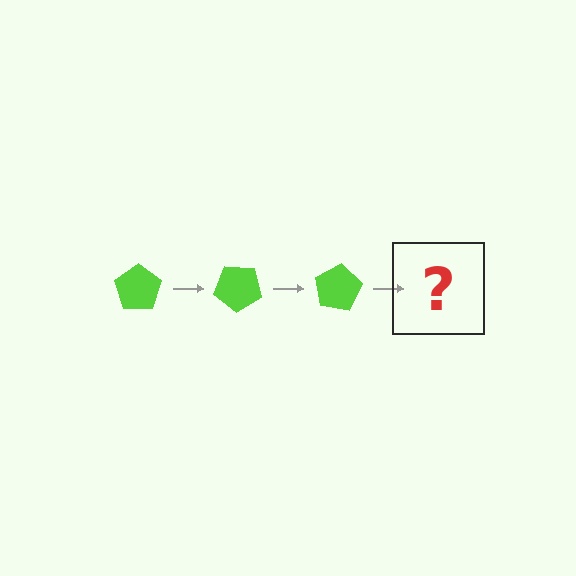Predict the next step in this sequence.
The next step is a lime pentagon rotated 120 degrees.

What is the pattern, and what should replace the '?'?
The pattern is that the pentagon rotates 40 degrees each step. The '?' should be a lime pentagon rotated 120 degrees.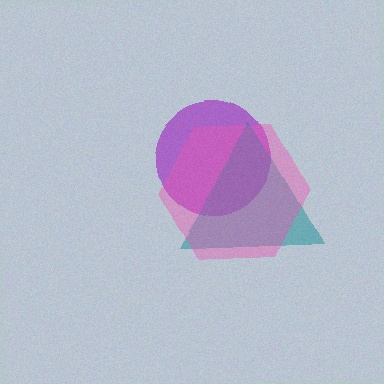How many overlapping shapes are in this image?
There are 3 overlapping shapes in the image.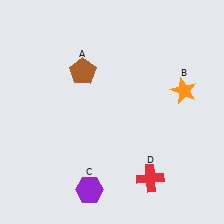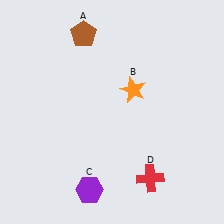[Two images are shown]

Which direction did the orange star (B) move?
The orange star (B) moved left.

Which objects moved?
The objects that moved are: the brown pentagon (A), the orange star (B).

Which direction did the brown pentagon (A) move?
The brown pentagon (A) moved up.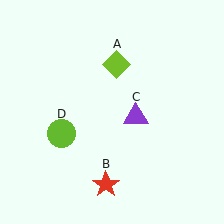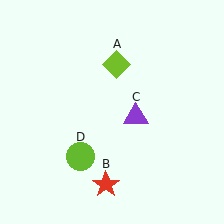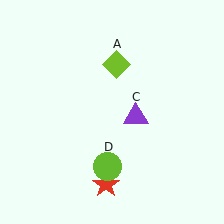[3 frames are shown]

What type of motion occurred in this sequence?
The lime circle (object D) rotated counterclockwise around the center of the scene.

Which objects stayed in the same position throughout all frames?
Lime diamond (object A) and red star (object B) and purple triangle (object C) remained stationary.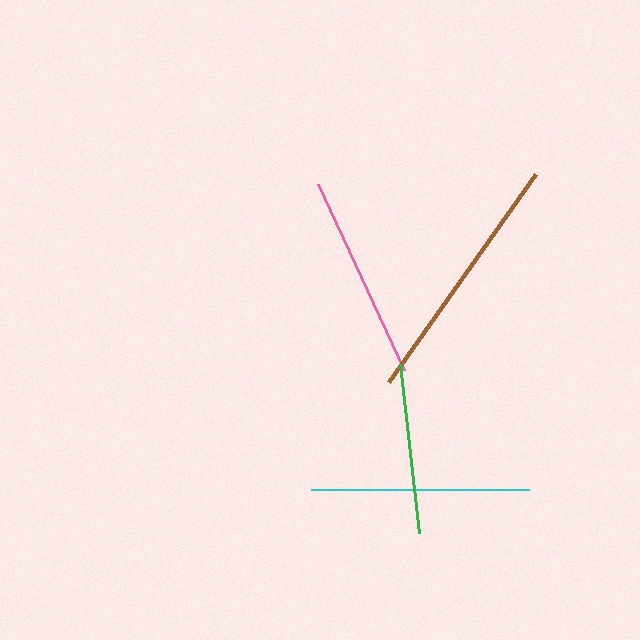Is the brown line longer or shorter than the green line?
The brown line is longer than the green line.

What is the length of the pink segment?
The pink segment is approximately 205 pixels long.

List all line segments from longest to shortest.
From longest to shortest: brown, cyan, pink, green.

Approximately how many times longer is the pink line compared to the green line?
The pink line is approximately 1.2 times the length of the green line.